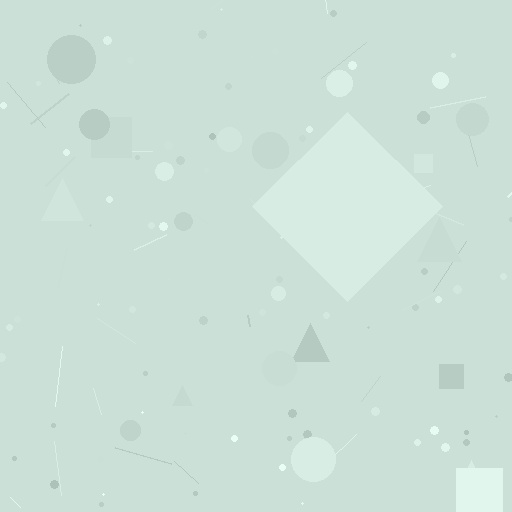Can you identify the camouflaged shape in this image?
The camouflaged shape is a diamond.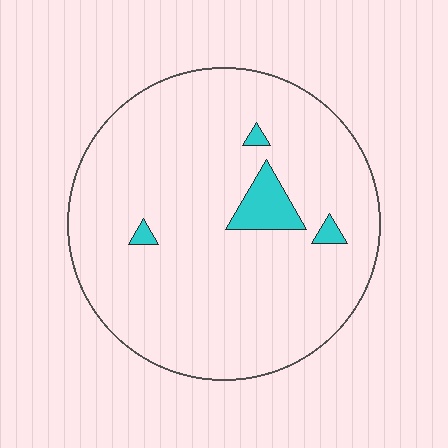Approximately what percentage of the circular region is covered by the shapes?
Approximately 5%.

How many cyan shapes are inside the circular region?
4.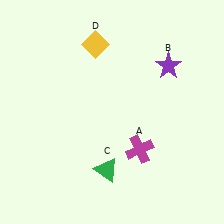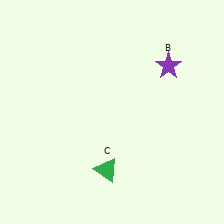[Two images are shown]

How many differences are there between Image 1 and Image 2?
There are 2 differences between the two images.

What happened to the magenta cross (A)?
The magenta cross (A) was removed in Image 2. It was in the bottom-right area of Image 1.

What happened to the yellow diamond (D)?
The yellow diamond (D) was removed in Image 2. It was in the top-left area of Image 1.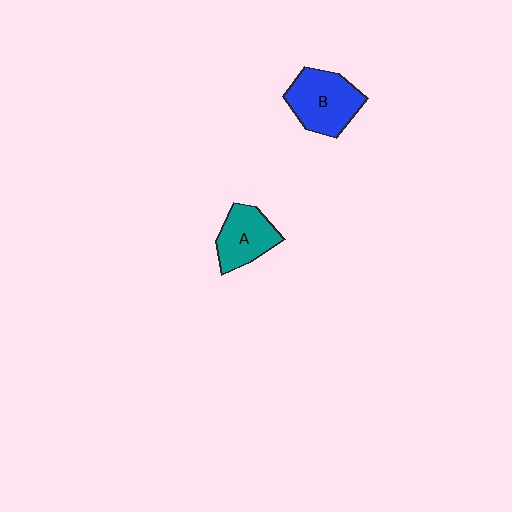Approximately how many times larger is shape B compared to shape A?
Approximately 1.3 times.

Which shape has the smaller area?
Shape A (teal).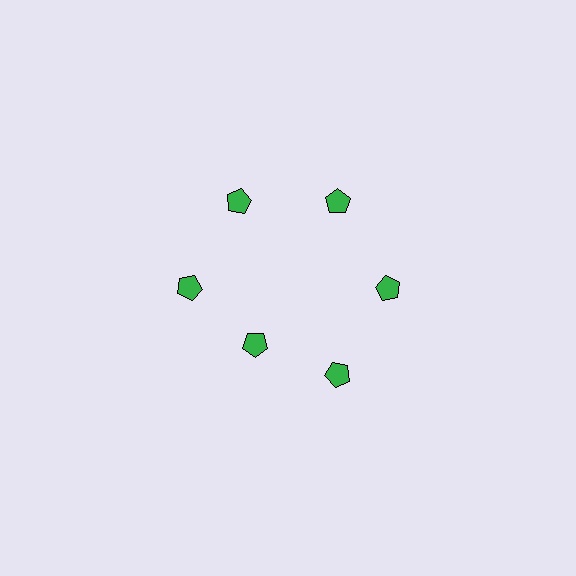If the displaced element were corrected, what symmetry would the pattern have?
It would have 6-fold rotational symmetry — the pattern would map onto itself every 60 degrees.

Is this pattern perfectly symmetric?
No. The 6 green pentagons are arranged in a ring, but one element near the 7 o'clock position is pulled inward toward the center, breaking the 6-fold rotational symmetry.